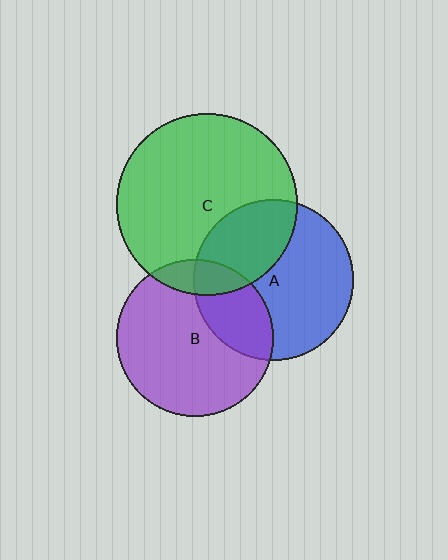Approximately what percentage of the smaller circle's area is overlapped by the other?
Approximately 30%.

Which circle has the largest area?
Circle C (green).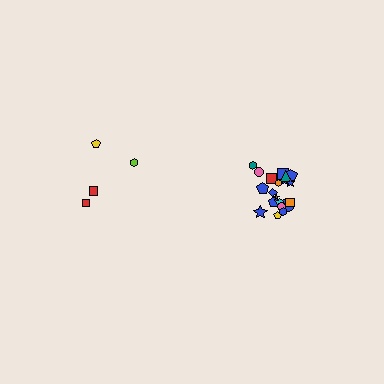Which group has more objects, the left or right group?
The right group.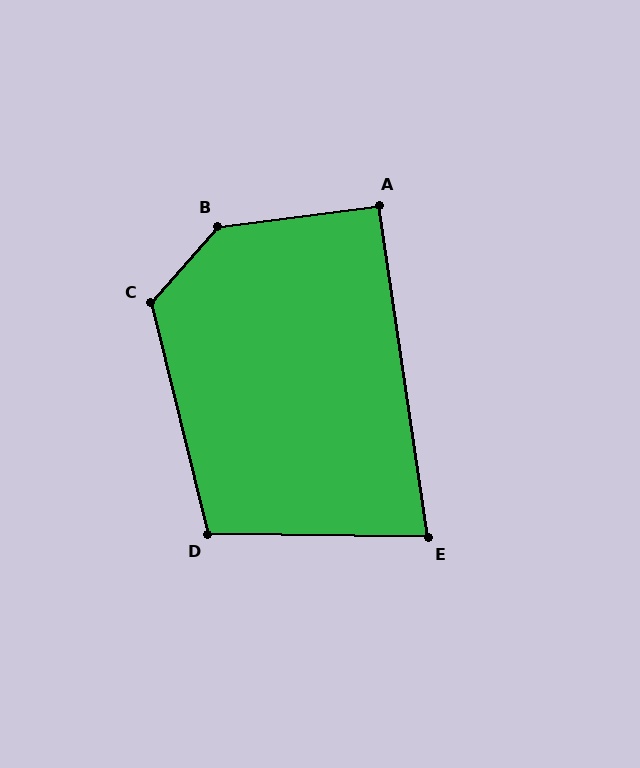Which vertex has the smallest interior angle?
E, at approximately 81 degrees.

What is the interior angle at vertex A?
Approximately 91 degrees (approximately right).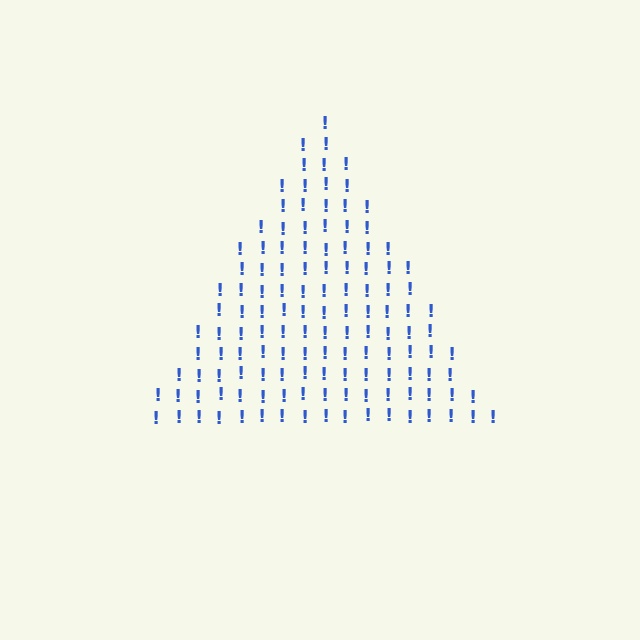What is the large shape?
The large shape is a triangle.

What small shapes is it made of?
It is made of small exclamation marks.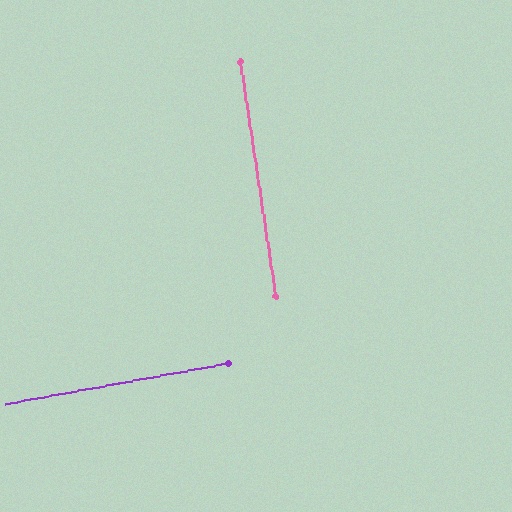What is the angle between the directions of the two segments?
Approximately 88 degrees.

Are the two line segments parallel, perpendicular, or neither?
Perpendicular — they meet at approximately 88°.